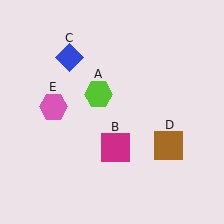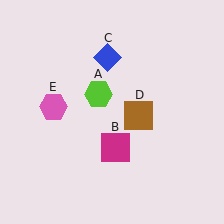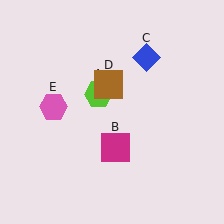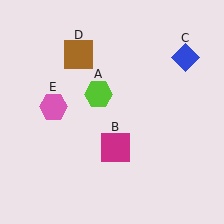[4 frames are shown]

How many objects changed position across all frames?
2 objects changed position: blue diamond (object C), brown square (object D).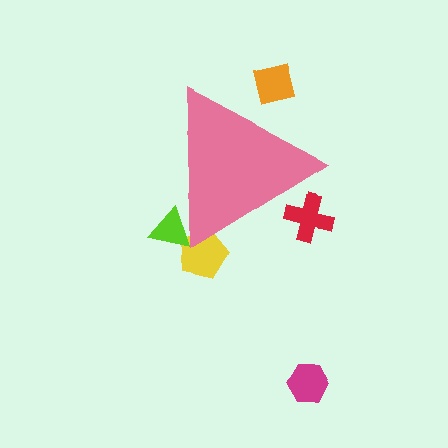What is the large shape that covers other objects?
A pink triangle.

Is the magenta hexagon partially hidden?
No, the magenta hexagon is fully visible.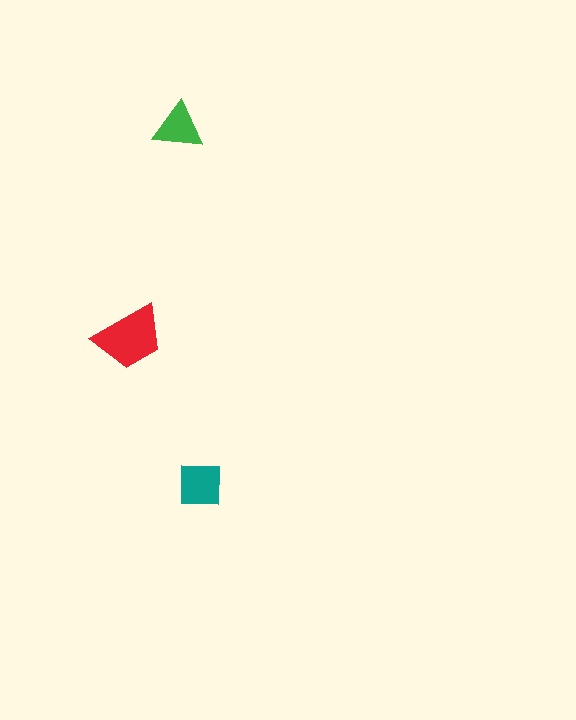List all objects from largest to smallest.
The red trapezoid, the teal square, the green triangle.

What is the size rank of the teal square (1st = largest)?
2nd.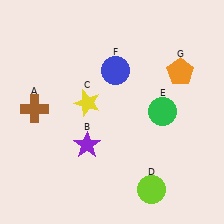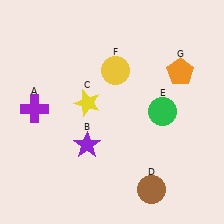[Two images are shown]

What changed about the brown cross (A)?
In Image 1, A is brown. In Image 2, it changed to purple.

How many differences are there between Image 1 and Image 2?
There are 3 differences between the two images.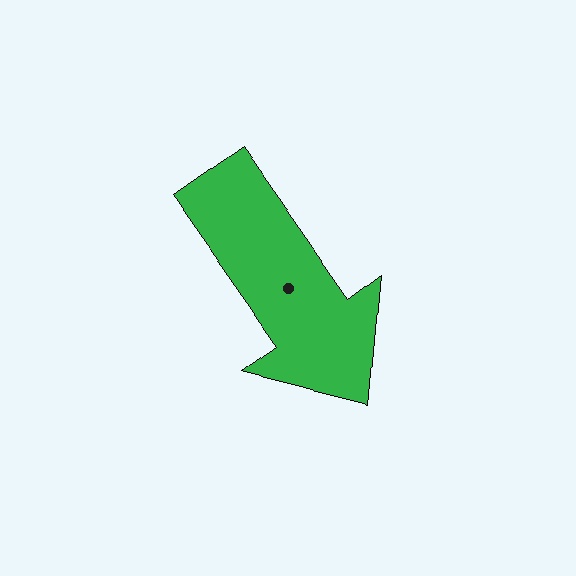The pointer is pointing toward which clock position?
Roughly 5 o'clock.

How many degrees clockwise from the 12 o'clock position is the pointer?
Approximately 145 degrees.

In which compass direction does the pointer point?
Southeast.